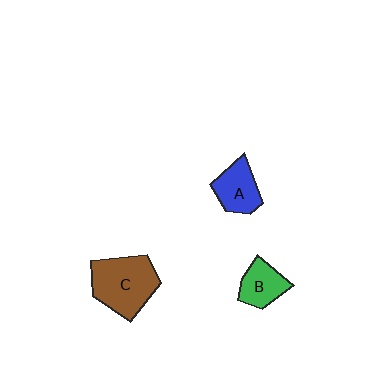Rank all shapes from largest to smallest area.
From largest to smallest: C (brown), A (blue), B (green).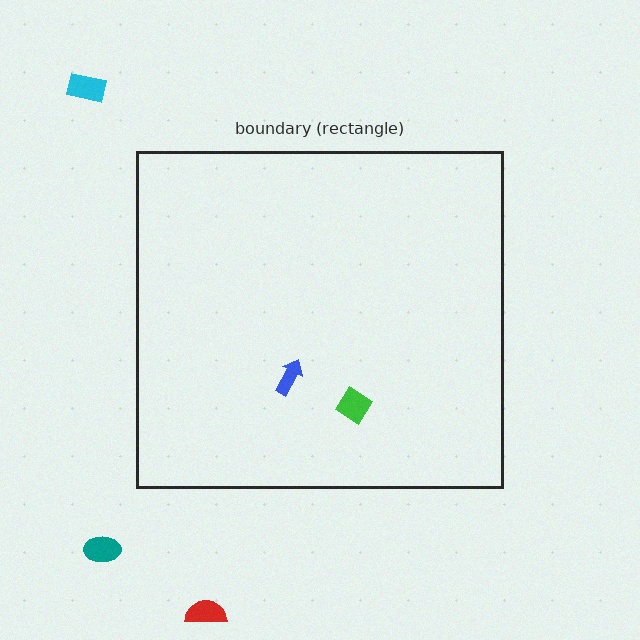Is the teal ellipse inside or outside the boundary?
Outside.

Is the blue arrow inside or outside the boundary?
Inside.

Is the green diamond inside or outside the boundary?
Inside.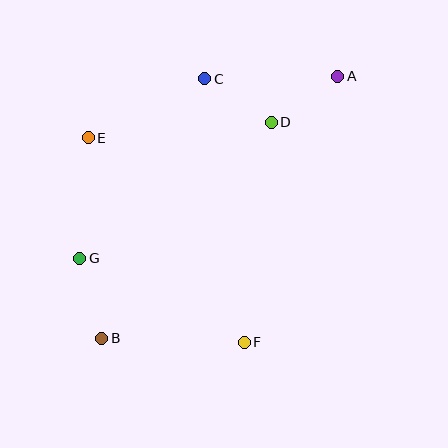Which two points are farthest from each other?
Points A and B are farthest from each other.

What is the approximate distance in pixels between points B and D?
The distance between B and D is approximately 275 pixels.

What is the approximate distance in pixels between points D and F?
The distance between D and F is approximately 221 pixels.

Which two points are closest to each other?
Points C and D are closest to each other.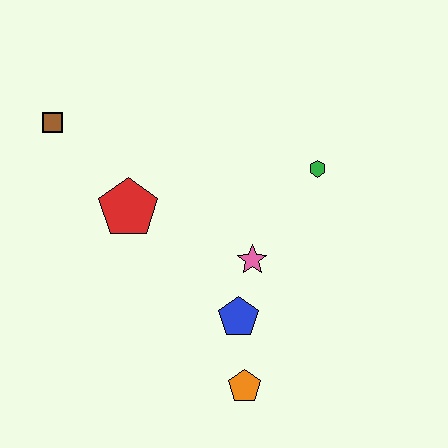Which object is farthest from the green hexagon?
The brown square is farthest from the green hexagon.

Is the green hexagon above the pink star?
Yes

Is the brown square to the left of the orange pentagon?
Yes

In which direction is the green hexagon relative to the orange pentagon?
The green hexagon is above the orange pentagon.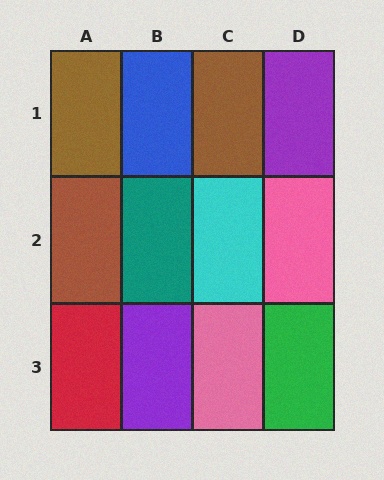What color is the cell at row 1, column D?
Purple.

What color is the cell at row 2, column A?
Brown.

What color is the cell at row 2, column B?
Teal.